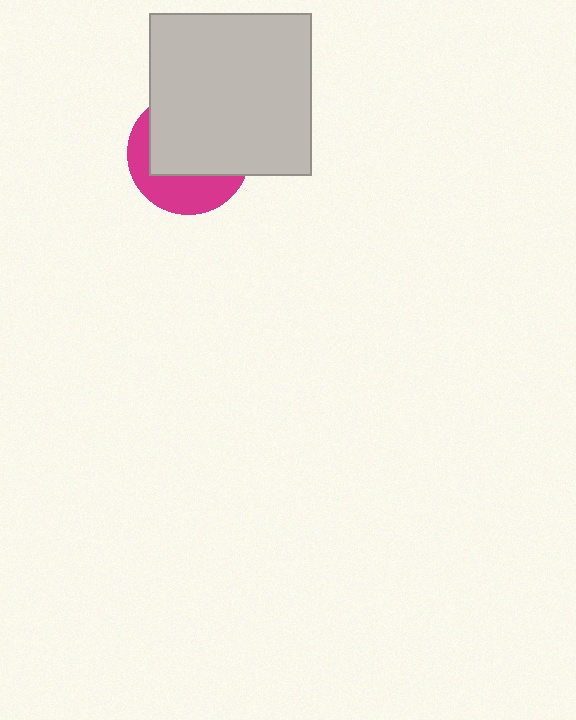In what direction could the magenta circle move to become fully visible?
The magenta circle could move down. That would shift it out from behind the light gray square entirely.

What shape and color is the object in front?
The object in front is a light gray square.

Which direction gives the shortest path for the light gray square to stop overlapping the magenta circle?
Moving up gives the shortest separation.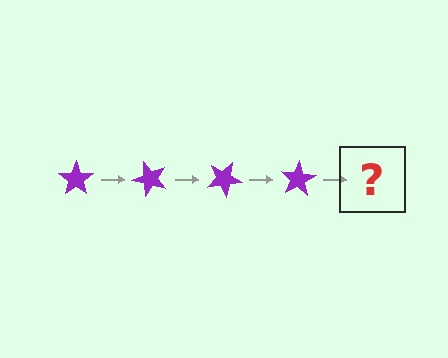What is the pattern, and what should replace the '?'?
The pattern is that the star rotates 50 degrees each step. The '?' should be a purple star rotated 200 degrees.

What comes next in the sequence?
The next element should be a purple star rotated 200 degrees.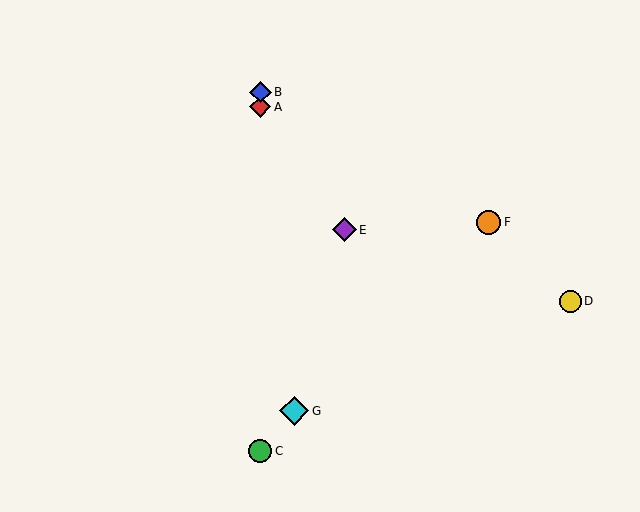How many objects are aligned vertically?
3 objects (A, B, C) are aligned vertically.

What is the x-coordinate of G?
Object G is at x≈294.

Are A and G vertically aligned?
No, A is at x≈260 and G is at x≈294.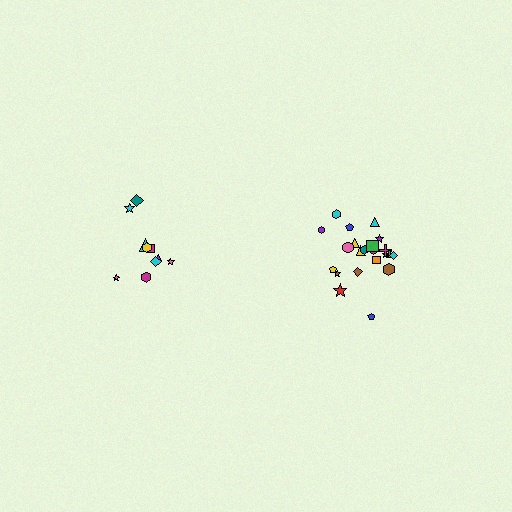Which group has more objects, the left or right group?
The right group.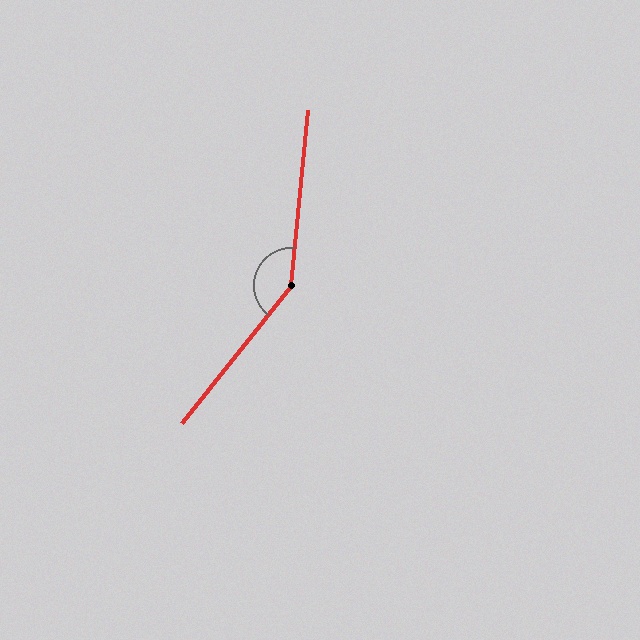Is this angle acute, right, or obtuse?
It is obtuse.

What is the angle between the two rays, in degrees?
Approximately 147 degrees.